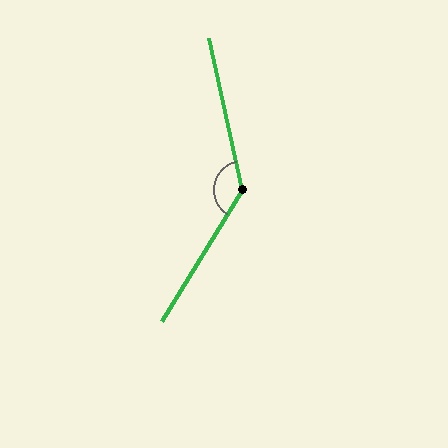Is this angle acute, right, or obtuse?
It is obtuse.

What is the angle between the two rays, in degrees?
Approximately 136 degrees.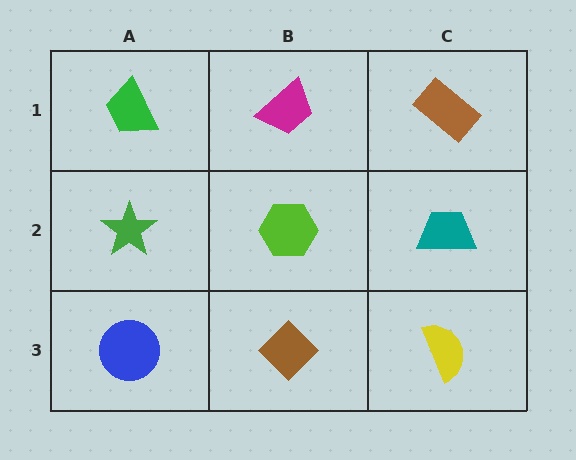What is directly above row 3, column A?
A green star.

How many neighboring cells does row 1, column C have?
2.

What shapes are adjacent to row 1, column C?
A teal trapezoid (row 2, column C), a magenta trapezoid (row 1, column B).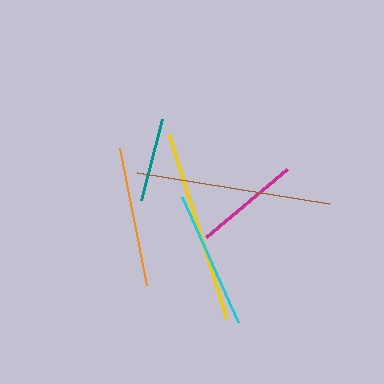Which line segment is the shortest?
The teal line is the shortest at approximately 84 pixels.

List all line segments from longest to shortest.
From longest to shortest: yellow, brown, orange, cyan, magenta, teal.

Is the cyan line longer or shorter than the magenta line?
The cyan line is longer than the magenta line.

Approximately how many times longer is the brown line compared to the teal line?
The brown line is approximately 2.3 times the length of the teal line.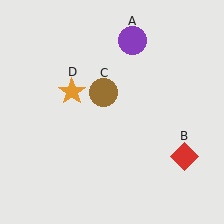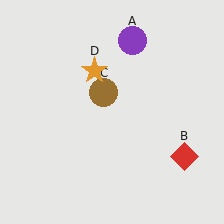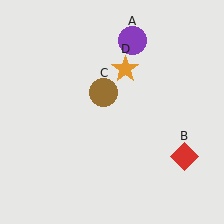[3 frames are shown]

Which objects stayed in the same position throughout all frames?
Purple circle (object A) and red diamond (object B) and brown circle (object C) remained stationary.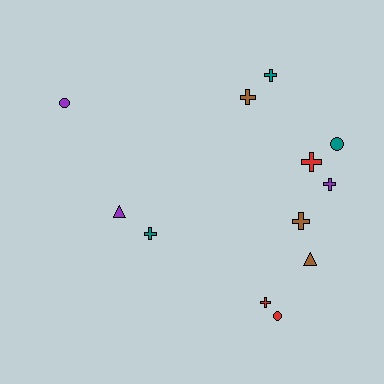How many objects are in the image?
There are 12 objects.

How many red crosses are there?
There are 2 red crosses.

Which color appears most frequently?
Teal, with 3 objects.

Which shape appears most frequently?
Cross, with 7 objects.